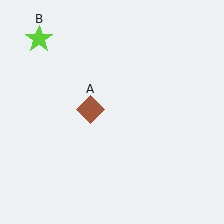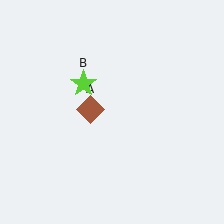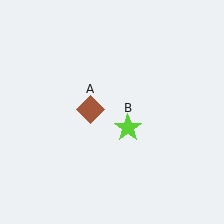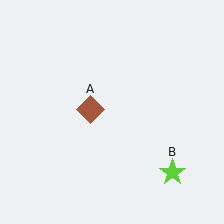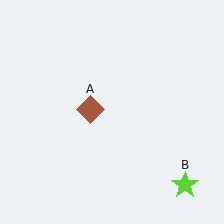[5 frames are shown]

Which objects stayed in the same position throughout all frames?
Brown diamond (object A) remained stationary.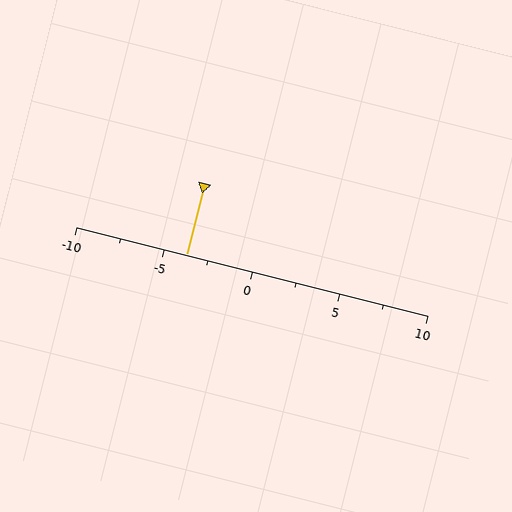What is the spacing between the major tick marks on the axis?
The major ticks are spaced 5 apart.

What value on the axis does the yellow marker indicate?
The marker indicates approximately -3.8.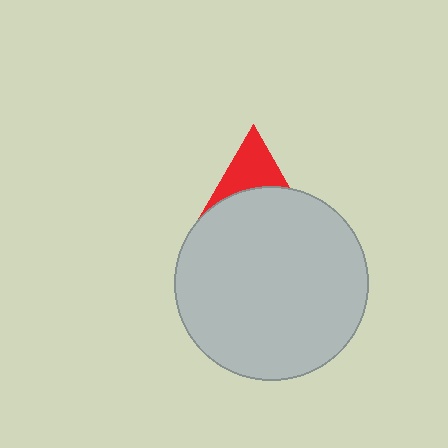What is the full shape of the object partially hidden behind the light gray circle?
The partially hidden object is a red triangle.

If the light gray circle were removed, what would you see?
You would see the complete red triangle.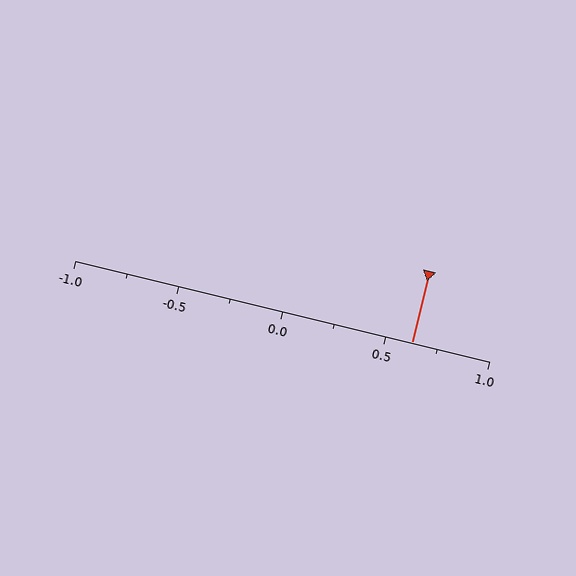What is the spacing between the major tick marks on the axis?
The major ticks are spaced 0.5 apart.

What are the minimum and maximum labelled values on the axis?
The axis runs from -1.0 to 1.0.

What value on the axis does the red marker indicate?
The marker indicates approximately 0.62.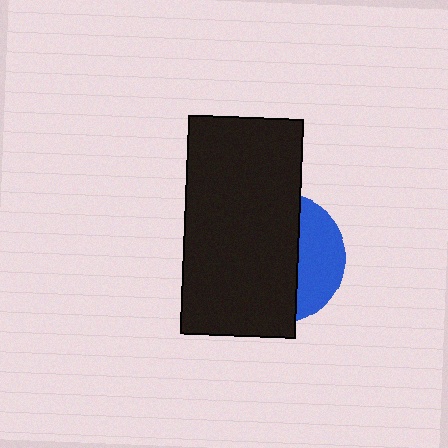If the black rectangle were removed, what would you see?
You would see the complete blue circle.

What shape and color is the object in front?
The object in front is a black rectangle.